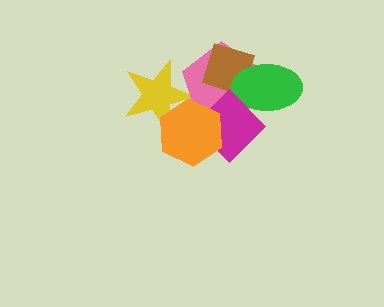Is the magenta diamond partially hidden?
Yes, it is partially covered by another shape.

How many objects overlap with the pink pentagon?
5 objects overlap with the pink pentagon.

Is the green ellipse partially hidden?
Yes, it is partially covered by another shape.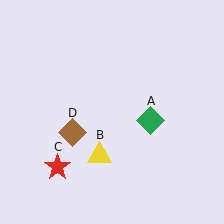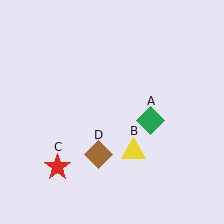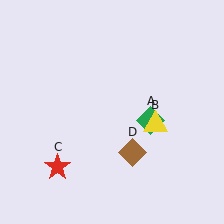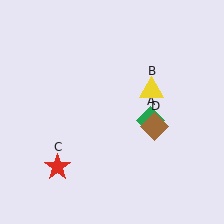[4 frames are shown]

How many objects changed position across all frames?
2 objects changed position: yellow triangle (object B), brown diamond (object D).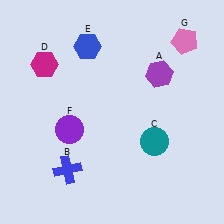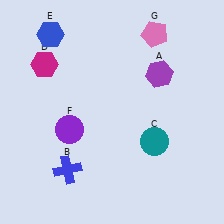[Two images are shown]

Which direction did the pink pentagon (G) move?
The pink pentagon (G) moved left.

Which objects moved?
The objects that moved are: the blue hexagon (E), the pink pentagon (G).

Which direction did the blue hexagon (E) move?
The blue hexagon (E) moved left.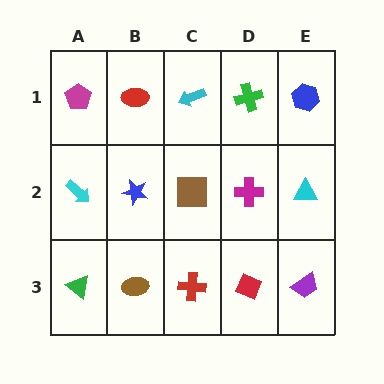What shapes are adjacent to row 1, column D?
A magenta cross (row 2, column D), a cyan arrow (row 1, column C), a blue hexagon (row 1, column E).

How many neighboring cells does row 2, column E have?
3.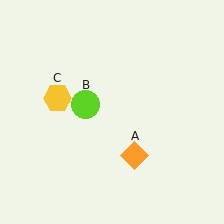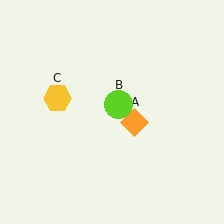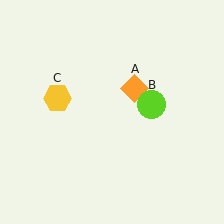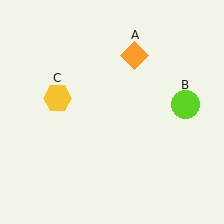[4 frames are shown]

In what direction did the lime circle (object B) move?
The lime circle (object B) moved right.